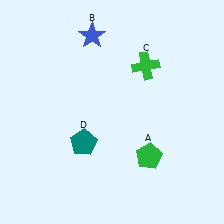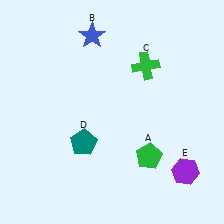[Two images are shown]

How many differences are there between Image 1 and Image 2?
There is 1 difference between the two images.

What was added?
A purple hexagon (E) was added in Image 2.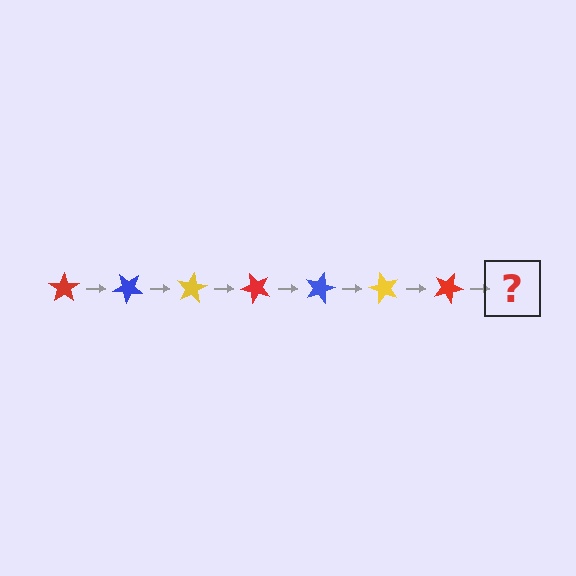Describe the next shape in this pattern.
It should be a blue star, rotated 280 degrees from the start.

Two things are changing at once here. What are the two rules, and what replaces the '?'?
The two rules are that it rotates 40 degrees each step and the color cycles through red, blue, and yellow. The '?' should be a blue star, rotated 280 degrees from the start.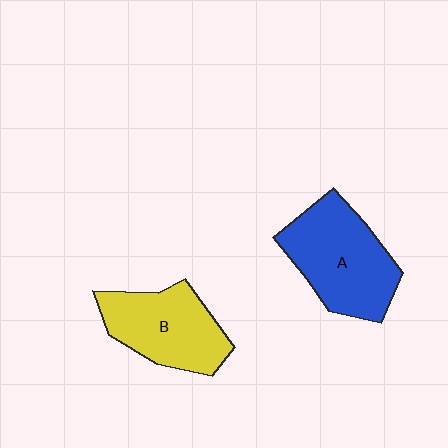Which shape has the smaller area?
Shape B (yellow).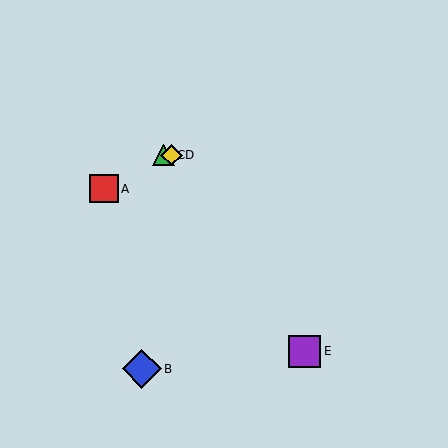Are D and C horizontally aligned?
Yes, both are at y≈155.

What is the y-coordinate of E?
Object E is at y≈351.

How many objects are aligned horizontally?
2 objects (C, D) are aligned horizontally.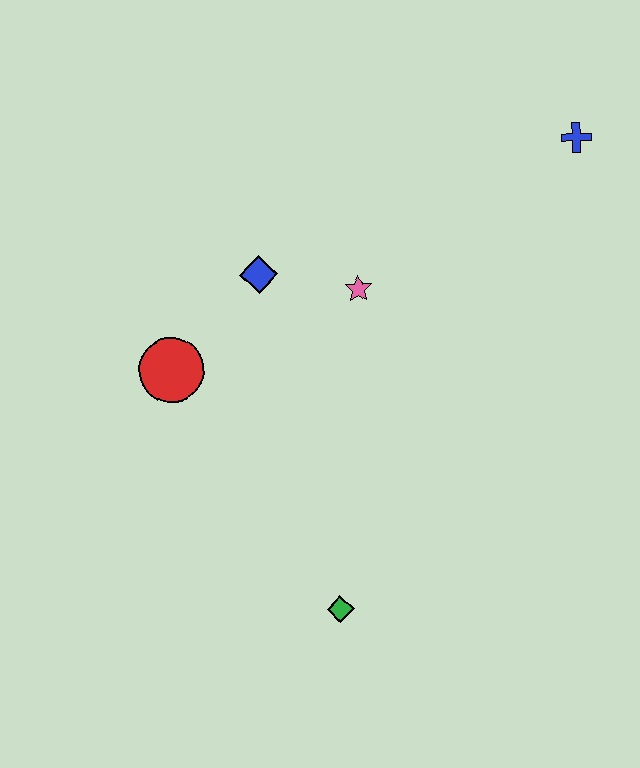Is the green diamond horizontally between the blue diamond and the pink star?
Yes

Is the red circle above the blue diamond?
No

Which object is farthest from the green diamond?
The blue cross is farthest from the green diamond.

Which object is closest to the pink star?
The blue diamond is closest to the pink star.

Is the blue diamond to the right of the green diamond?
No